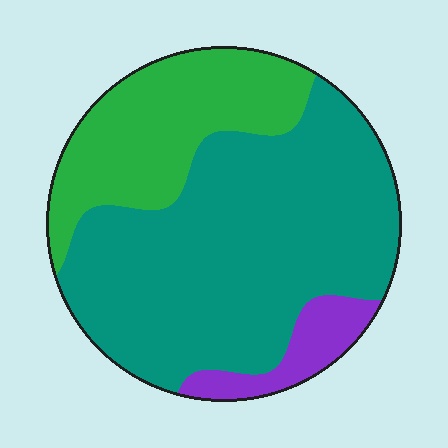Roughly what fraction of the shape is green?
Green covers 28% of the shape.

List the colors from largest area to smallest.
From largest to smallest: teal, green, purple.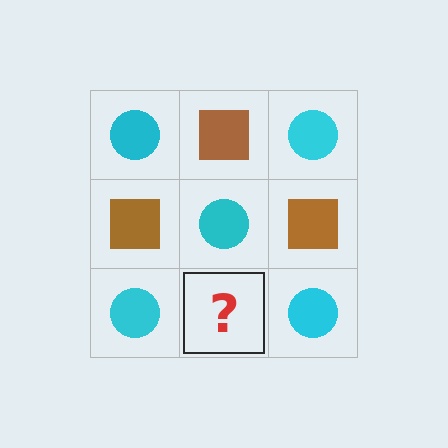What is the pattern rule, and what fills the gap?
The rule is that it alternates cyan circle and brown square in a checkerboard pattern. The gap should be filled with a brown square.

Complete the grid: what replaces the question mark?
The question mark should be replaced with a brown square.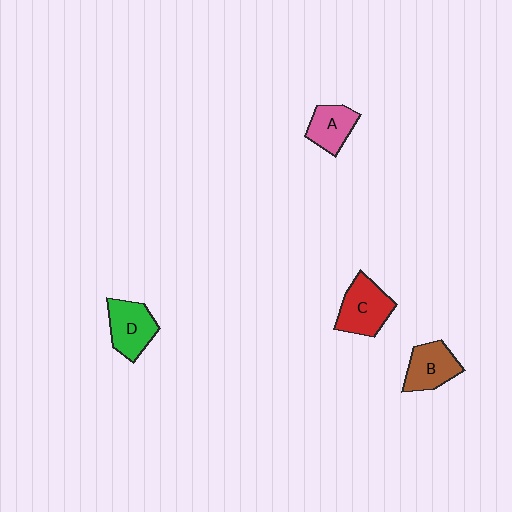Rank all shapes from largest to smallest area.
From largest to smallest: C (red), D (green), B (brown), A (pink).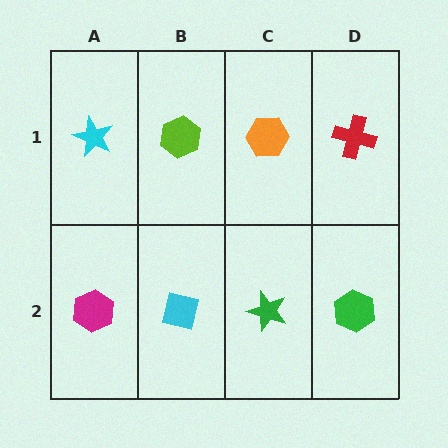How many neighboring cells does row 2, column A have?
2.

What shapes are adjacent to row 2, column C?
An orange hexagon (row 1, column C), a cyan square (row 2, column B), a green hexagon (row 2, column D).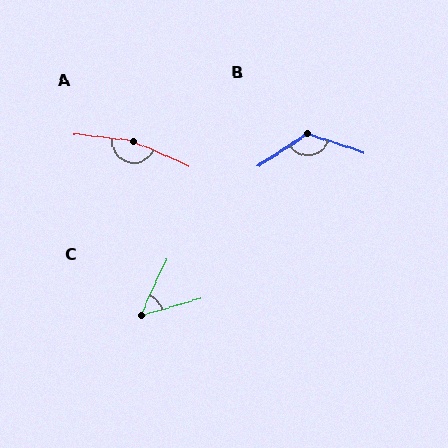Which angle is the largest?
A, at approximately 163 degrees.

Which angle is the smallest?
C, at approximately 50 degrees.